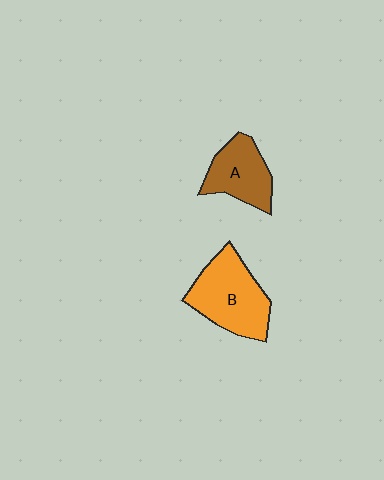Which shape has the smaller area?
Shape A (brown).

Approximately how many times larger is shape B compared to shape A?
Approximately 1.4 times.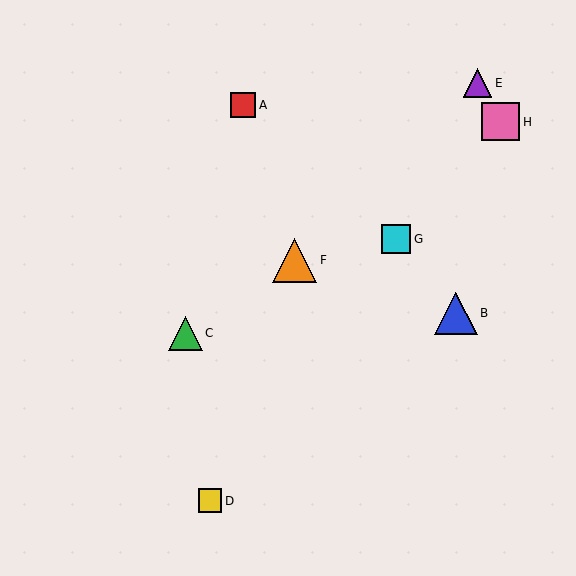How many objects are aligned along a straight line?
3 objects (C, F, H) are aligned along a straight line.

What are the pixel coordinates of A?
Object A is at (243, 105).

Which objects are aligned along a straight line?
Objects C, F, H are aligned along a straight line.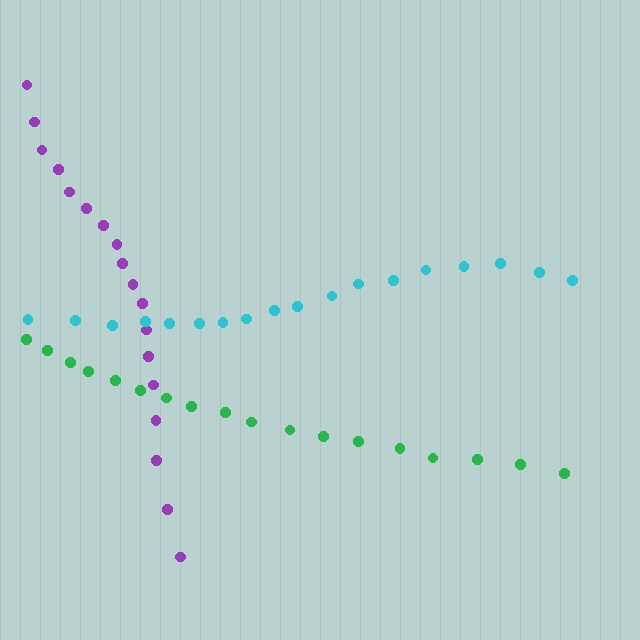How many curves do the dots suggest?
There are 3 distinct paths.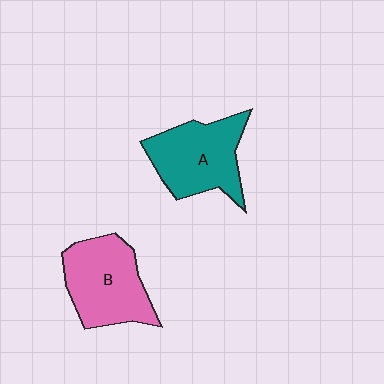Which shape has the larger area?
Shape B (pink).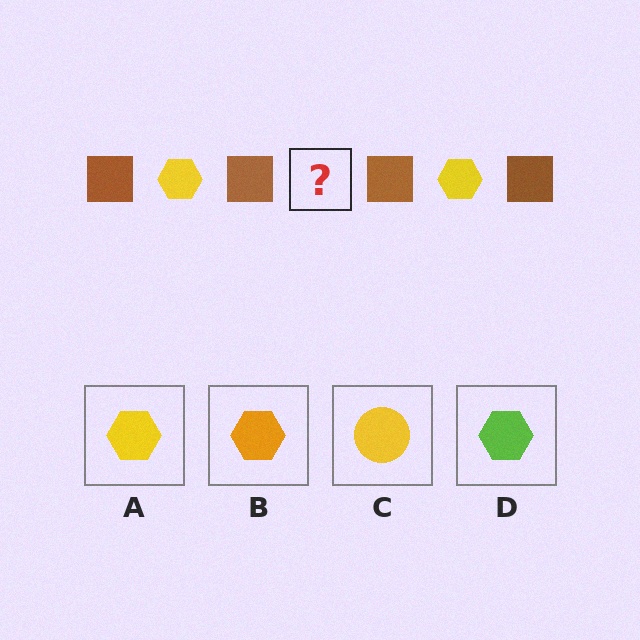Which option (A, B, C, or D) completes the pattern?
A.